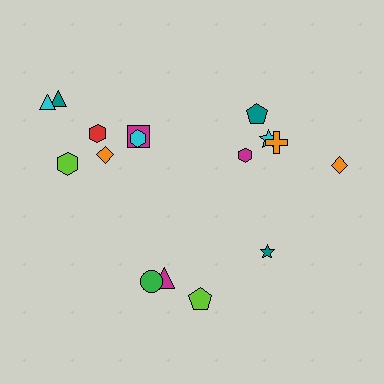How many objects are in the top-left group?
There are 7 objects.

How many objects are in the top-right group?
There are 5 objects.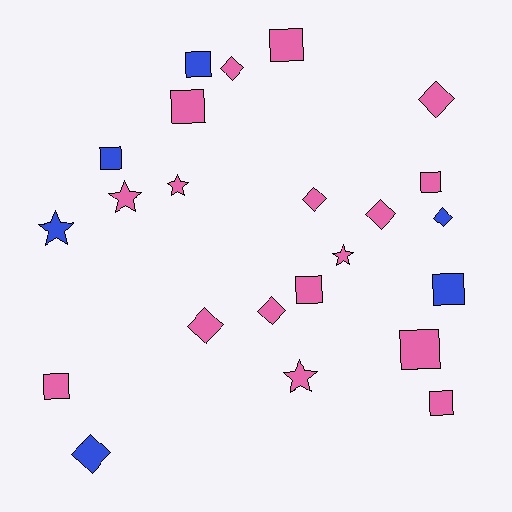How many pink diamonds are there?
There are 6 pink diamonds.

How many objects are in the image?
There are 23 objects.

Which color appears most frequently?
Pink, with 17 objects.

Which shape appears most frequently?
Square, with 10 objects.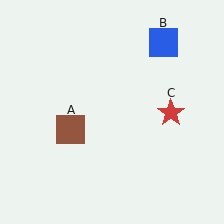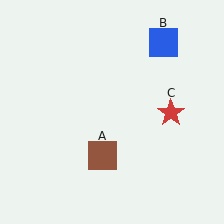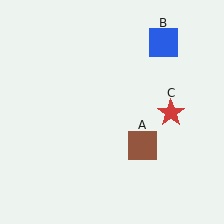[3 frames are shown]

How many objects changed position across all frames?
1 object changed position: brown square (object A).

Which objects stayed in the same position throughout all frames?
Blue square (object B) and red star (object C) remained stationary.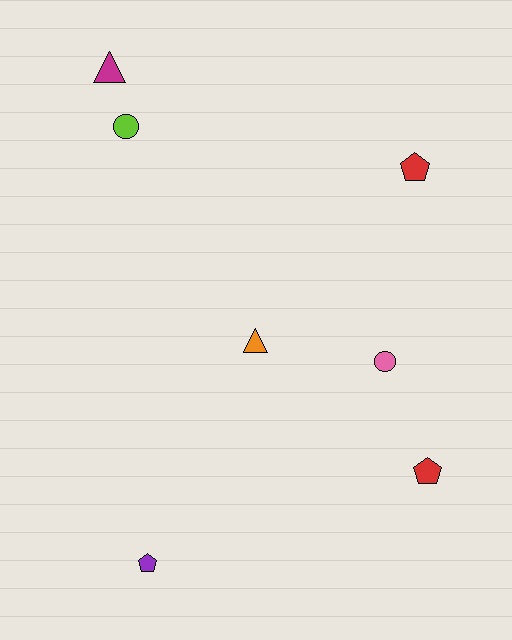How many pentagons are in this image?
There are 3 pentagons.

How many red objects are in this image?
There are 2 red objects.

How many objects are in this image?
There are 7 objects.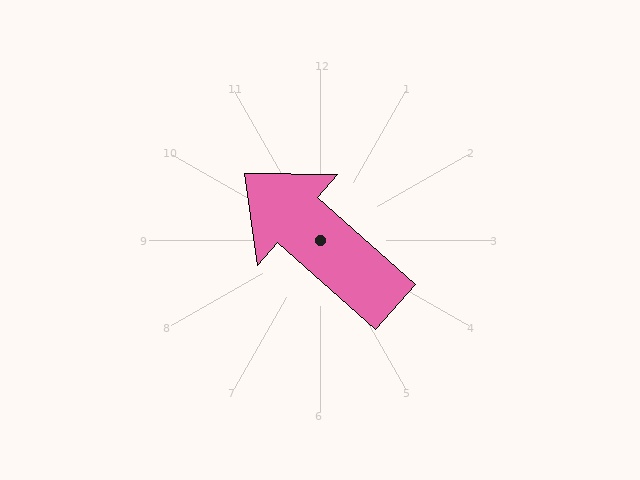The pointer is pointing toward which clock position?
Roughly 10 o'clock.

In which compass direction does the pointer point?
Northwest.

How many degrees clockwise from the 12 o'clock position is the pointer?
Approximately 311 degrees.